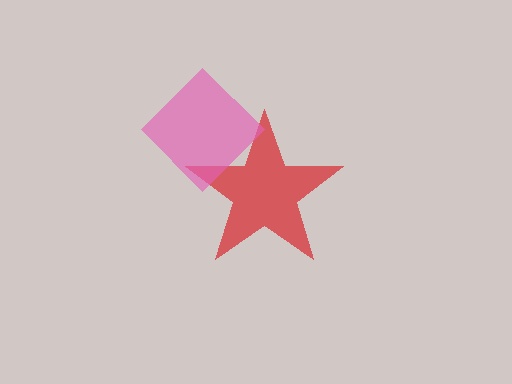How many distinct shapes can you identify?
There are 2 distinct shapes: a red star, a pink diamond.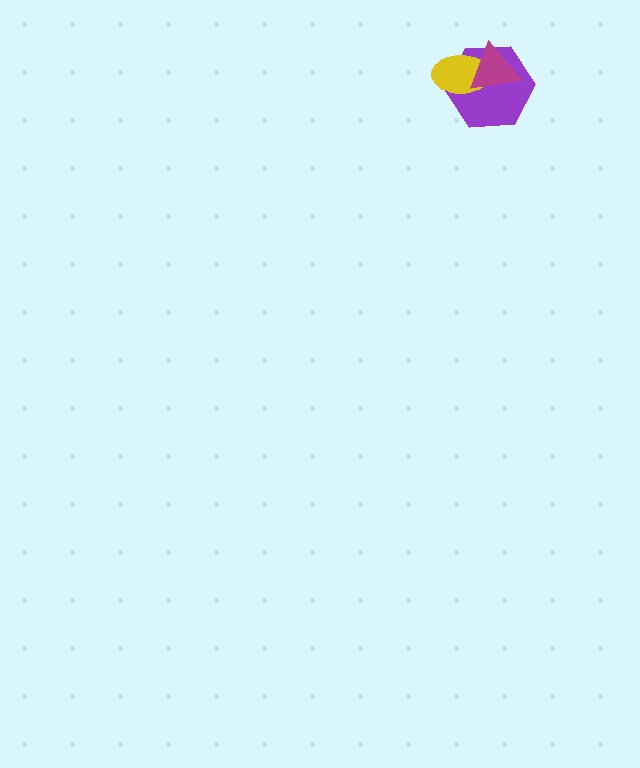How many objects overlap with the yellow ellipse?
2 objects overlap with the yellow ellipse.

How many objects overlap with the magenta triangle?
2 objects overlap with the magenta triangle.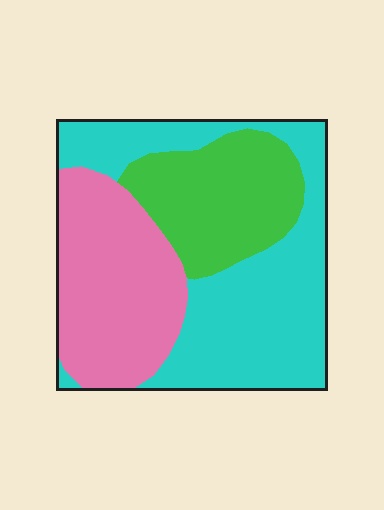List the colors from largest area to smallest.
From largest to smallest: cyan, pink, green.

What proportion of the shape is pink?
Pink covers roughly 30% of the shape.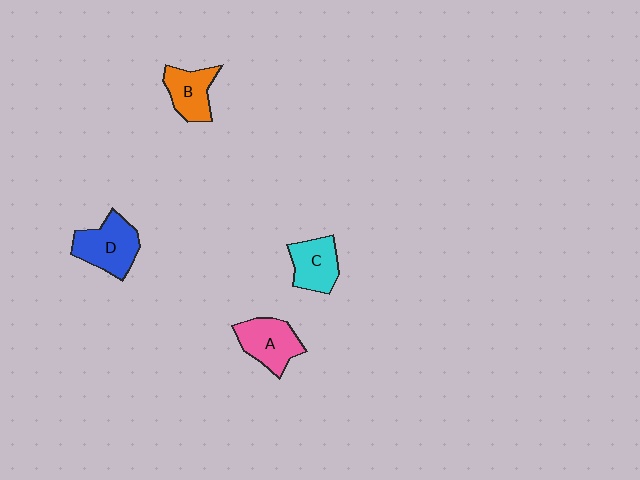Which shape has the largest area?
Shape D (blue).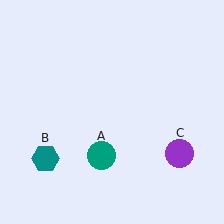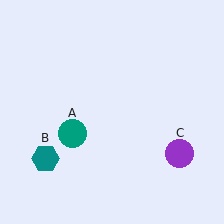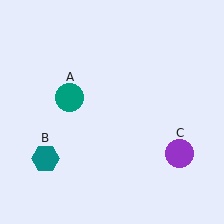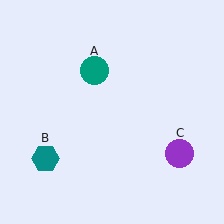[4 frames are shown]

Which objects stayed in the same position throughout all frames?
Teal hexagon (object B) and purple circle (object C) remained stationary.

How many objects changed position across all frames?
1 object changed position: teal circle (object A).